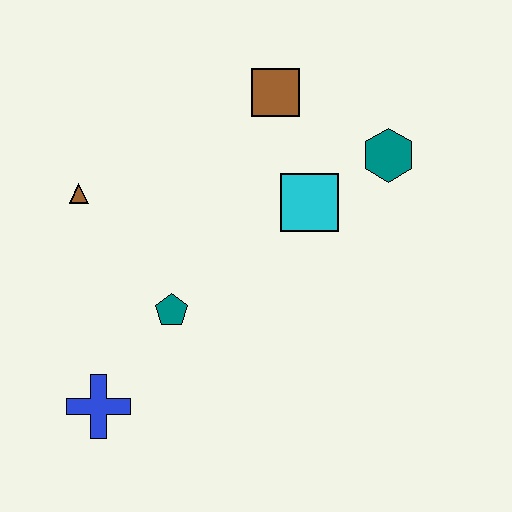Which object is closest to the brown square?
The cyan square is closest to the brown square.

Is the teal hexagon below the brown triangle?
No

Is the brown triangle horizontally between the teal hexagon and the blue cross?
No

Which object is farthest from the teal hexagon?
The blue cross is farthest from the teal hexagon.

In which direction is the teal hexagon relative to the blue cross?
The teal hexagon is to the right of the blue cross.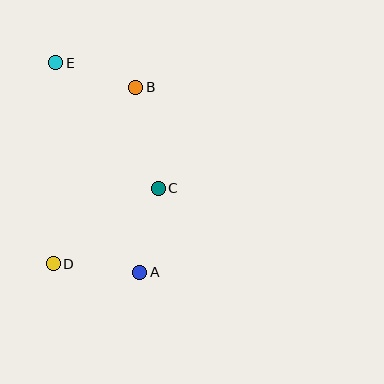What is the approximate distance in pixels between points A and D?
The distance between A and D is approximately 86 pixels.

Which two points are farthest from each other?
Points A and E are farthest from each other.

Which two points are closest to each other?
Points B and E are closest to each other.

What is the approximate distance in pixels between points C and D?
The distance between C and D is approximately 129 pixels.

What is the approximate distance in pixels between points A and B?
The distance between A and B is approximately 185 pixels.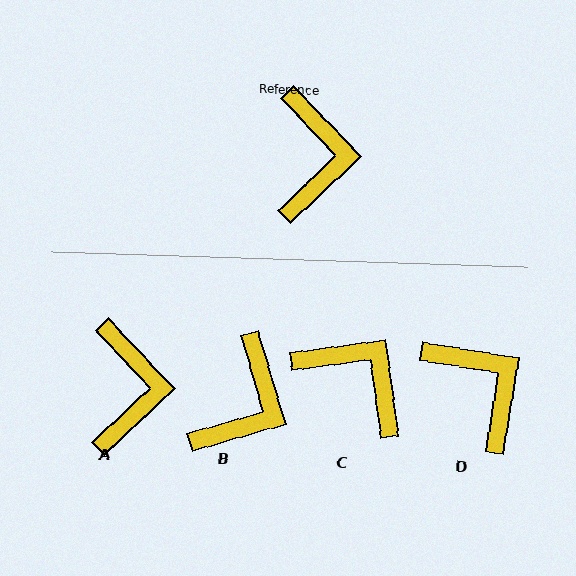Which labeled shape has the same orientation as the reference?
A.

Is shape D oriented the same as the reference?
No, it is off by about 37 degrees.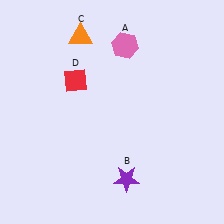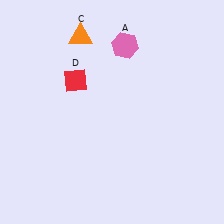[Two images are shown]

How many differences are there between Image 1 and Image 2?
There is 1 difference between the two images.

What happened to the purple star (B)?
The purple star (B) was removed in Image 2. It was in the bottom-right area of Image 1.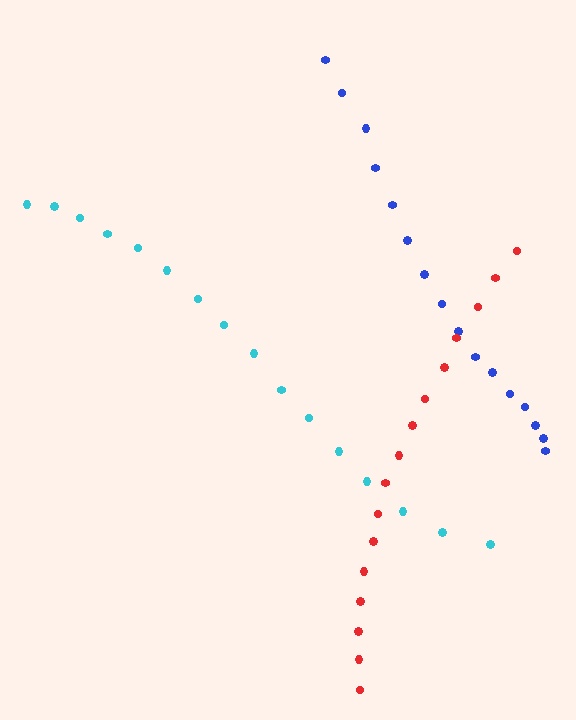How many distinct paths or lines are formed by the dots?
There are 3 distinct paths.